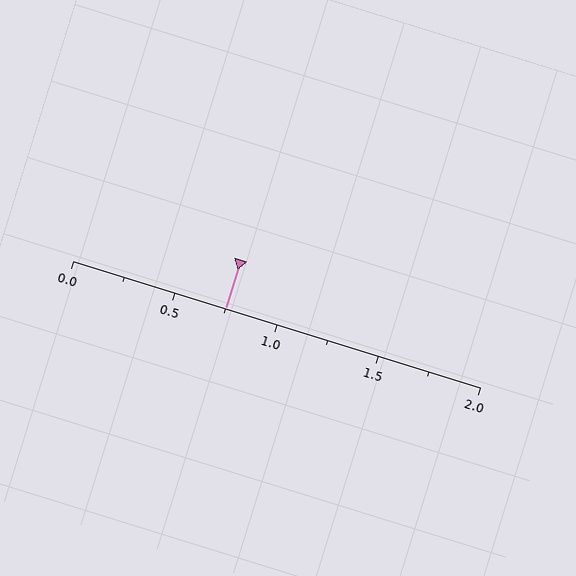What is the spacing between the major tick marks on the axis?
The major ticks are spaced 0.5 apart.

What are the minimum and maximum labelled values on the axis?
The axis runs from 0.0 to 2.0.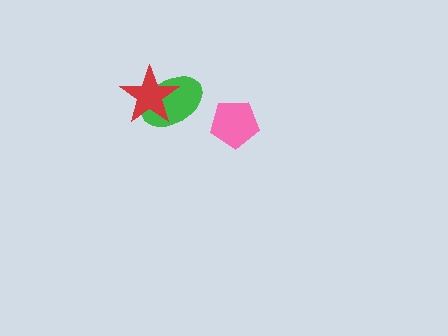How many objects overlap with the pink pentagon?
0 objects overlap with the pink pentagon.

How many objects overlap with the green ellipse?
1 object overlaps with the green ellipse.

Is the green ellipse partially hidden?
Yes, it is partially covered by another shape.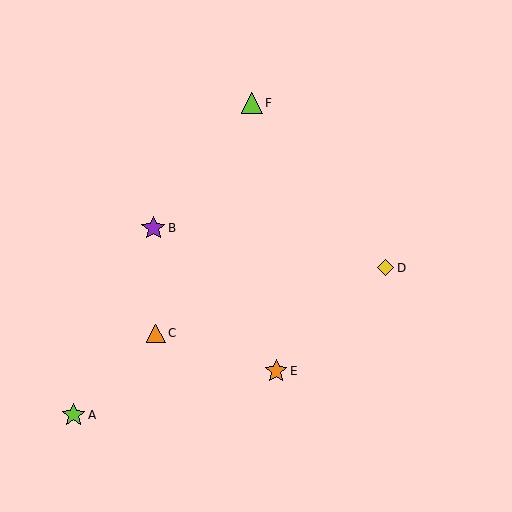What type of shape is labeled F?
Shape F is a lime triangle.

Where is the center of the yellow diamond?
The center of the yellow diamond is at (386, 268).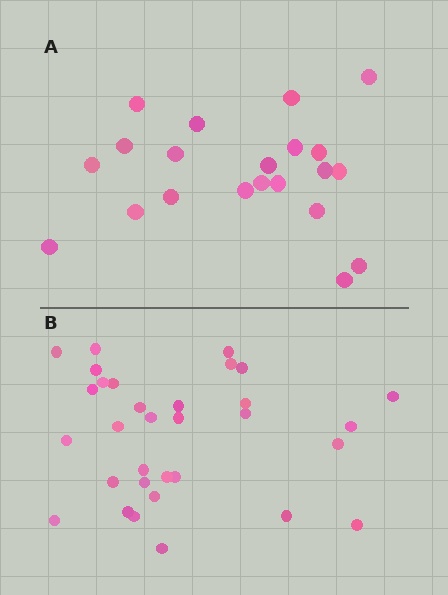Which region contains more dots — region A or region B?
Region B (the bottom region) has more dots.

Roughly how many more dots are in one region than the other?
Region B has roughly 12 or so more dots than region A.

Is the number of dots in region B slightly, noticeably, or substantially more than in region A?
Region B has substantially more. The ratio is roughly 1.5 to 1.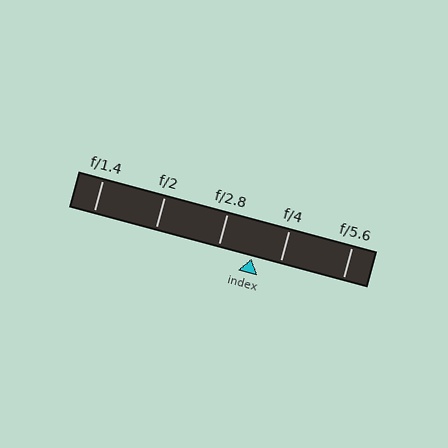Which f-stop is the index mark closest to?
The index mark is closest to f/4.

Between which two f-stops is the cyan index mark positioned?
The index mark is between f/2.8 and f/4.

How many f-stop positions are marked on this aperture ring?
There are 5 f-stop positions marked.